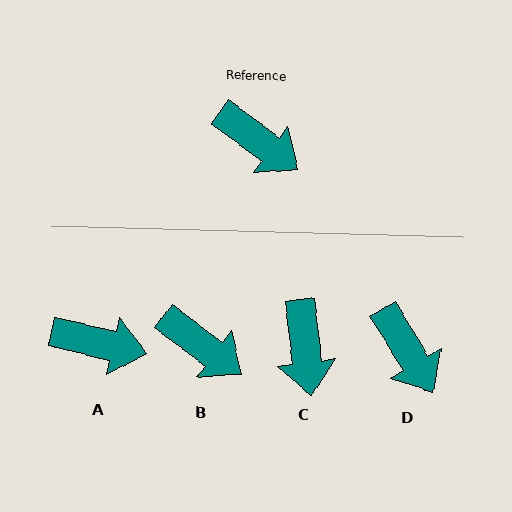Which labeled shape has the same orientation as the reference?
B.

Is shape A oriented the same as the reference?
No, it is off by about 23 degrees.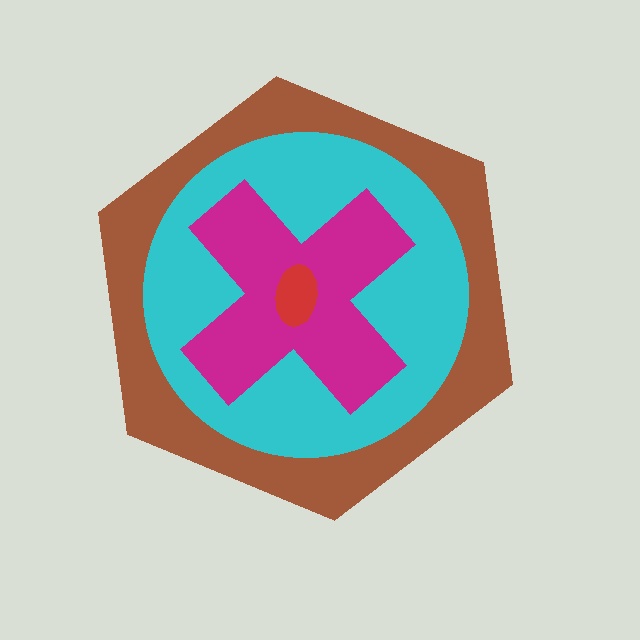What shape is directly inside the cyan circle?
The magenta cross.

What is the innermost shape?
The red ellipse.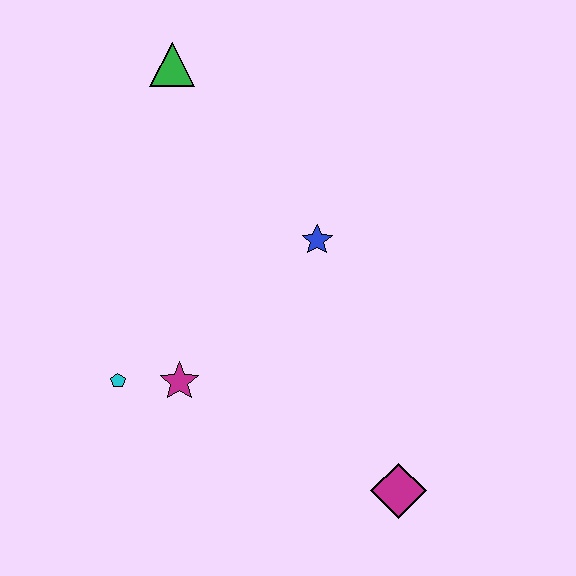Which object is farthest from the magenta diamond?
The green triangle is farthest from the magenta diamond.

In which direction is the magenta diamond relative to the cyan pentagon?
The magenta diamond is to the right of the cyan pentagon.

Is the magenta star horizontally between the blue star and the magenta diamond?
No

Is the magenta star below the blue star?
Yes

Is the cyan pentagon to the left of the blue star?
Yes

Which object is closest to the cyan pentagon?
The magenta star is closest to the cyan pentagon.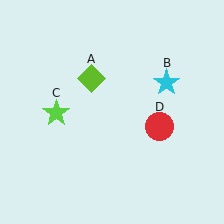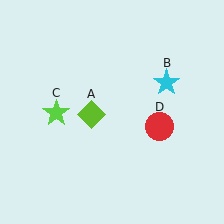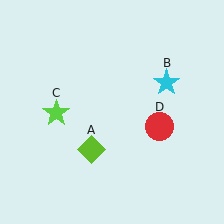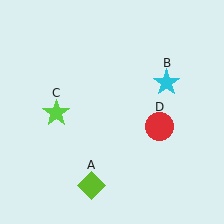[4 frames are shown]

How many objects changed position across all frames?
1 object changed position: lime diamond (object A).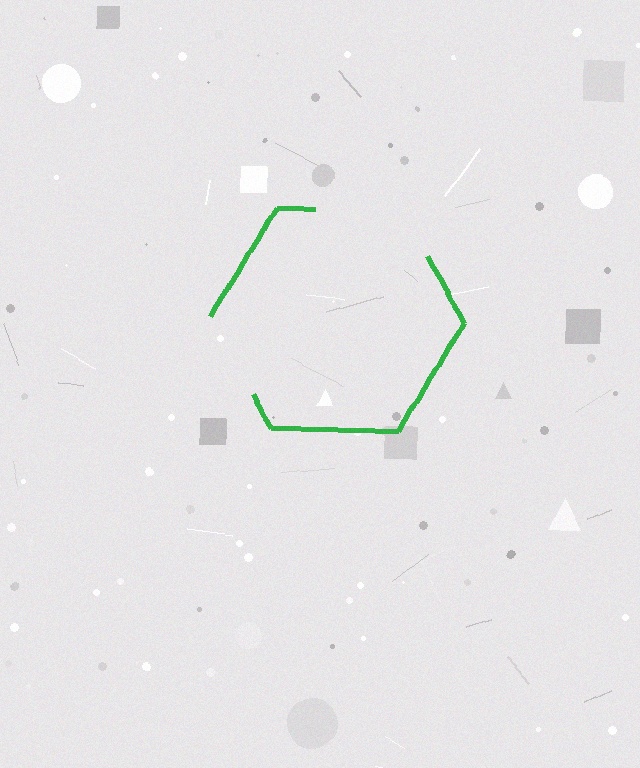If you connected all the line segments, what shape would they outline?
They would outline a hexagon.